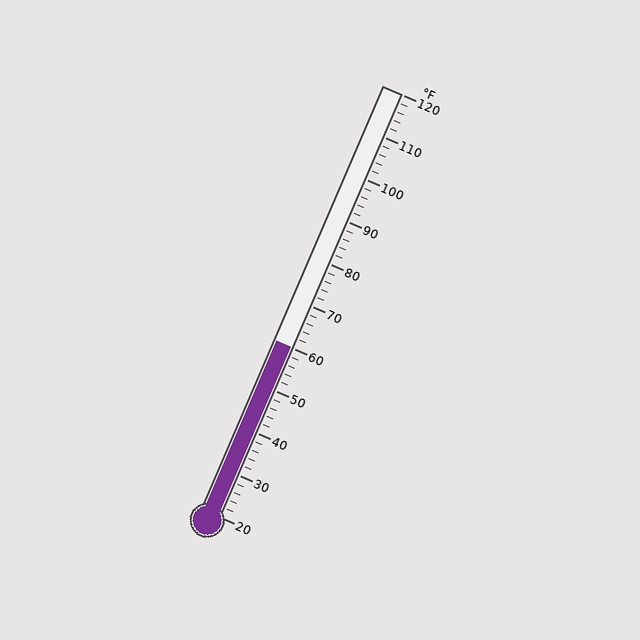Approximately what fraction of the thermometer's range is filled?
The thermometer is filled to approximately 40% of its range.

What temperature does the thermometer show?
The thermometer shows approximately 60°F.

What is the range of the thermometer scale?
The thermometer scale ranges from 20°F to 120°F.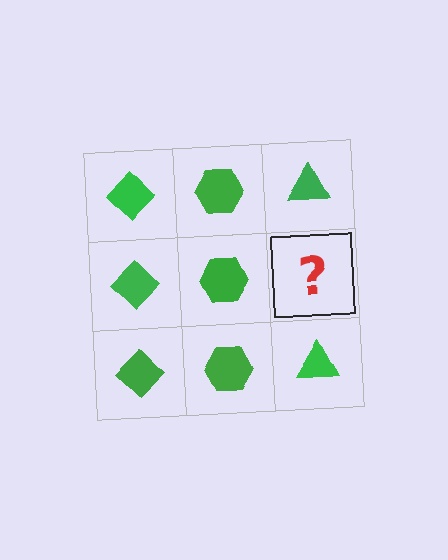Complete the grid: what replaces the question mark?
The question mark should be replaced with a green triangle.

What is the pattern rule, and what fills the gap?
The rule is that each column has a consistent shape. The gap should be filled with a green triangle.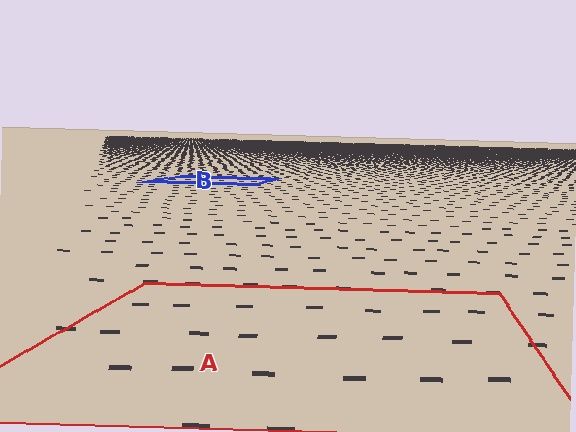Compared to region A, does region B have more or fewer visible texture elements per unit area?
Region B has more texture elements per unit area — they are packed more densely because it is farther away.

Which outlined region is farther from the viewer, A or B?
Region B is farther from the viewer — the texture elements inside it appear smaller and more densely packed.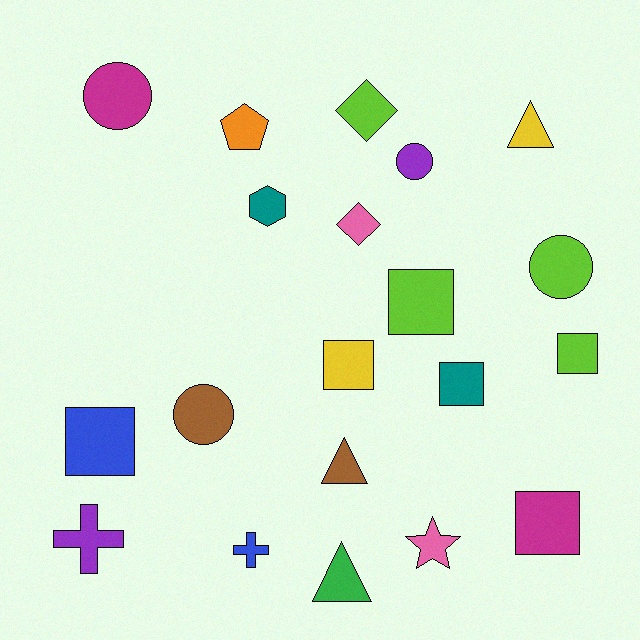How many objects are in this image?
There are 20 objects.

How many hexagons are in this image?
There is 1 hexagon.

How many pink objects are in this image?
There are 2 pink objects.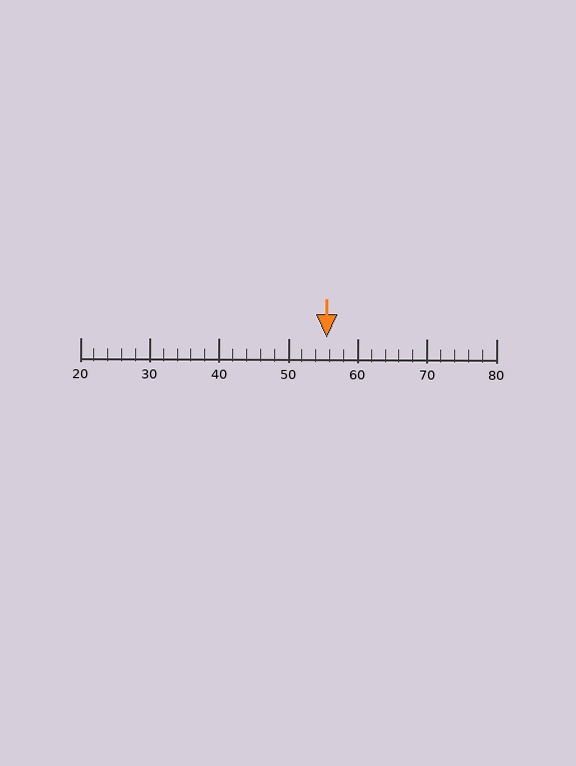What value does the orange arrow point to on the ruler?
The orange arrow points to approximately 56.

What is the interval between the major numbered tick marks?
The major tick marks are spaced 10 units apart.